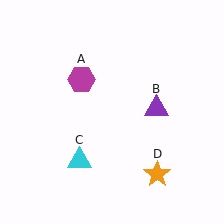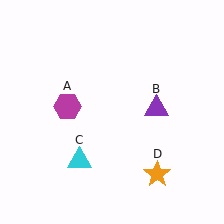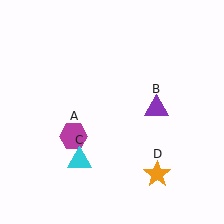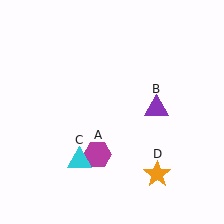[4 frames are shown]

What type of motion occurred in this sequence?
The magenta hexagon (object A) rotated counterclockwise around the center of the scene.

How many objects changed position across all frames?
1 object changed position: magenta hexagon (object A).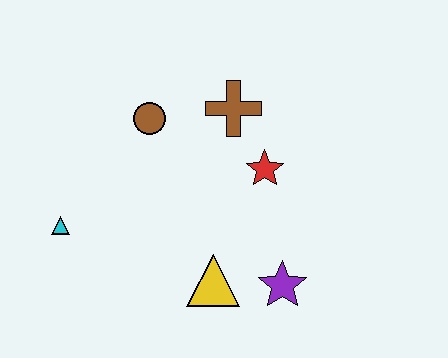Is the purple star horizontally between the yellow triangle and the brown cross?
No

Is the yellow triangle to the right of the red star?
No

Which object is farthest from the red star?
The cyan triangle is farthest from the red star.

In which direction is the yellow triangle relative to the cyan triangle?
The yellow triangle is to the right of the cyan triangle.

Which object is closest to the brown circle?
The brown cross is closest to the brown circle.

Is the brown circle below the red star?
No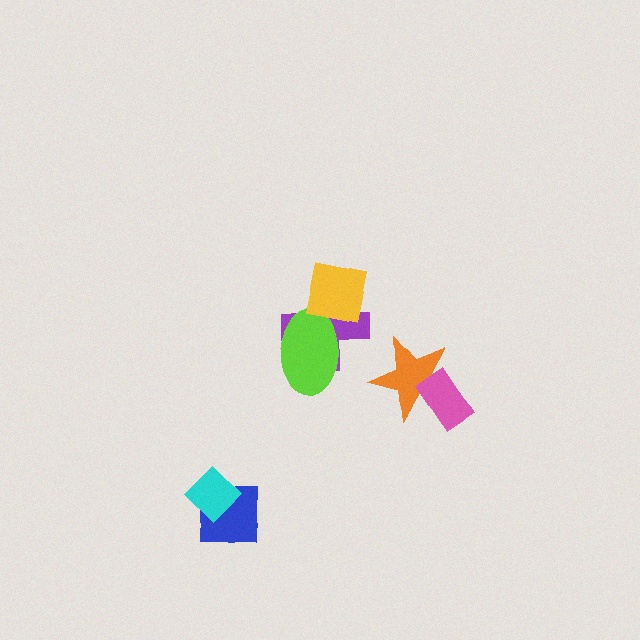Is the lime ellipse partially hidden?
Yes, it is partially covered by another shape.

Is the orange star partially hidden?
Yes, it is partially covered by another shape.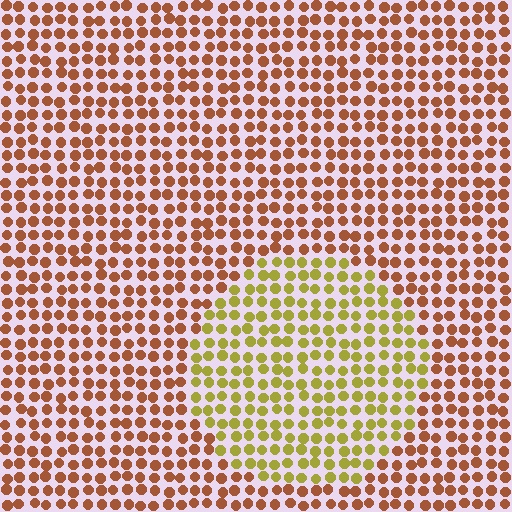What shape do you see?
I see a circle.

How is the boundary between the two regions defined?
The boundary is defined purely by a slight shift in hue (about 43 degrees). Spacing, size, and orientation are identical on both sides.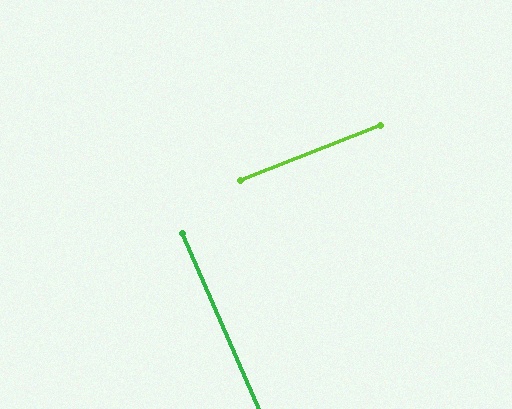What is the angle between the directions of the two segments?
Approximately 88 degrees.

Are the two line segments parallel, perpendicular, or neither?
Perpendicular — they meet at approximately 88°.